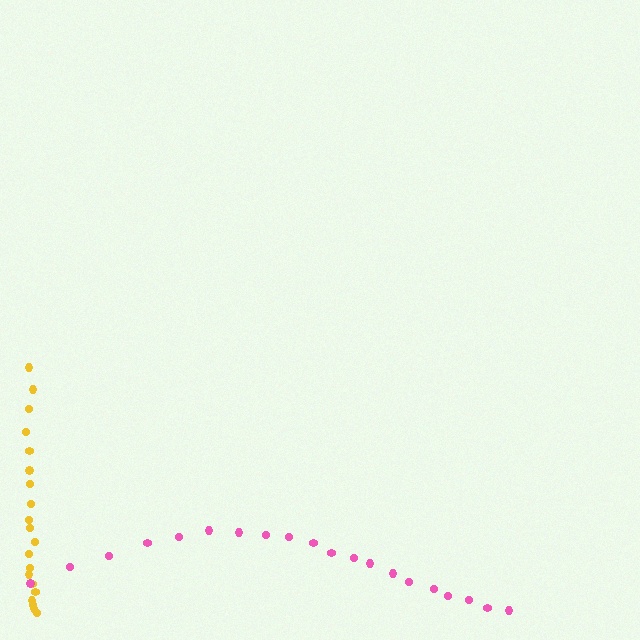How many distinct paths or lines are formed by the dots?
There are 2 distinct paths.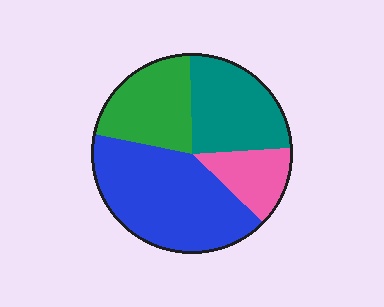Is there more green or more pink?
Green.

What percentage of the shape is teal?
Teal covers 24% of the shape.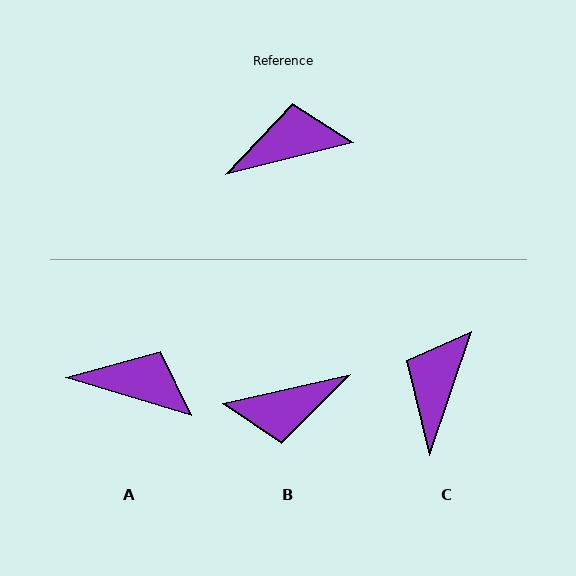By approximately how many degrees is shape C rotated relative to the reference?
Approximately 57 degrees counter-clockwise.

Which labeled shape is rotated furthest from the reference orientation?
B, about 178 degrees away.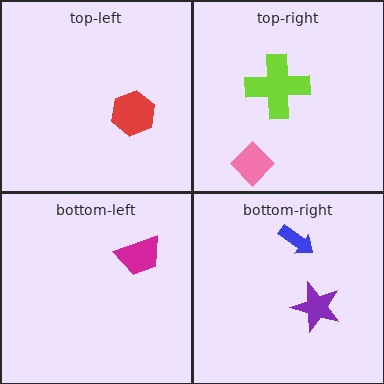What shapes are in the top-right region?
The lime cross, the pink diamond.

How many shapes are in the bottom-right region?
2.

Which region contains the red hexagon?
The top-left region.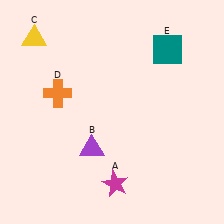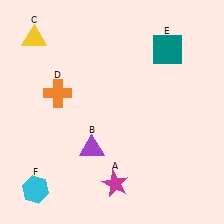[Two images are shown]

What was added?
A cyan hexagon (F) was added in Image 2.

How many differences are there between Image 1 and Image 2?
There is 1 difference between the two images.